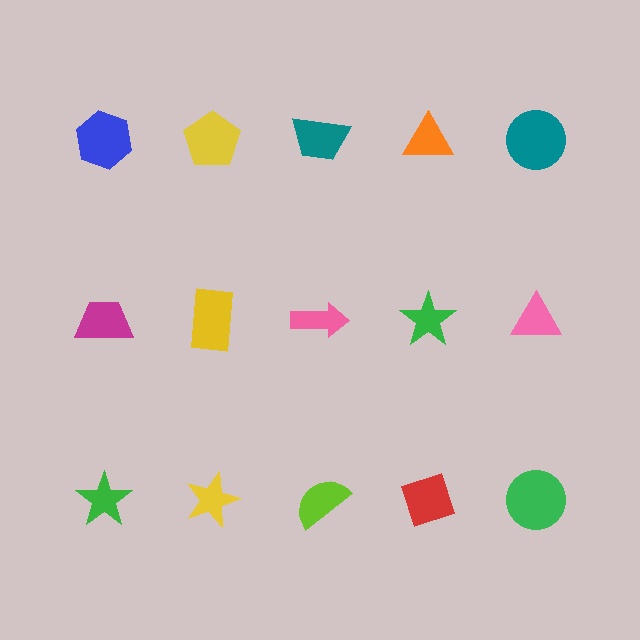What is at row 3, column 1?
A green star.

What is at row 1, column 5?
A teal circle.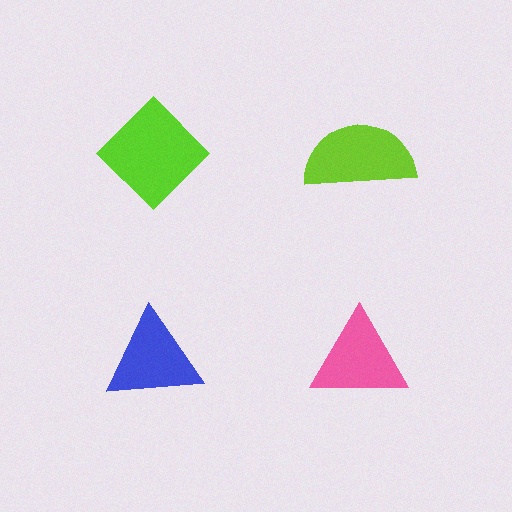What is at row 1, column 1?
A lime diamond.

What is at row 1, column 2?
A lime semicircle.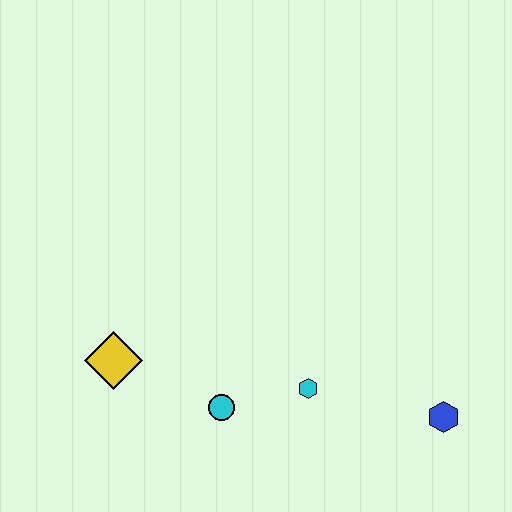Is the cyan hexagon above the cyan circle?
Yes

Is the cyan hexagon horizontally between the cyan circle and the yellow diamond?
No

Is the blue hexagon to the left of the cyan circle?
No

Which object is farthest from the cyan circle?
The blue hexagon is farthest from the cyan circle.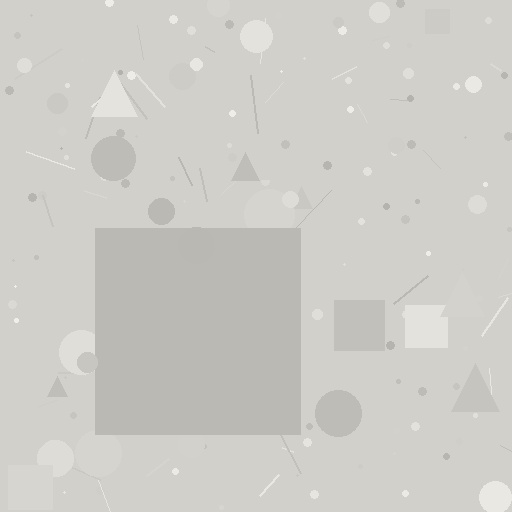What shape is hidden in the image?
A square is hidden in the image.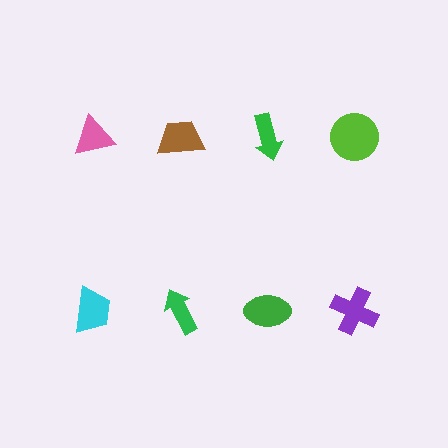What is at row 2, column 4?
A purple cross.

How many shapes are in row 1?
4 shapes.